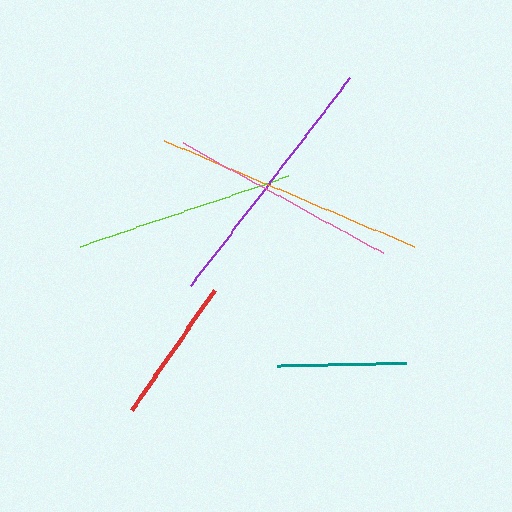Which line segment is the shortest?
The teal line is the shortest at approximately 130 pixels.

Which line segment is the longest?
The orange line is the longest at approximately 272 pixels.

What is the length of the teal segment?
The teal segment is approximately 130 pixels long.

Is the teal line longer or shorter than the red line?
The red line is longer than the teal line.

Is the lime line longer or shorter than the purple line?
The purple line is longer than the lime line.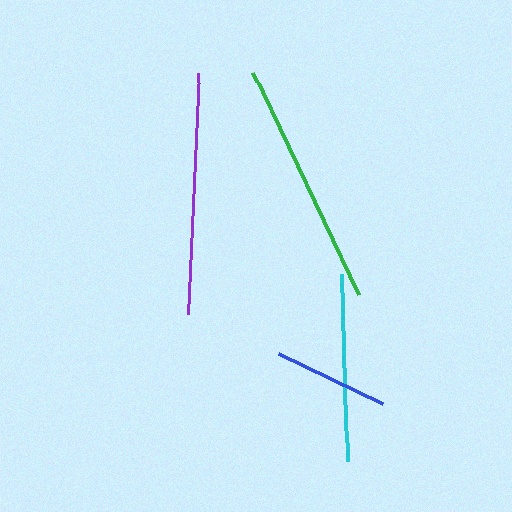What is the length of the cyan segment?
The cyan segment is approximately 187 pixels long.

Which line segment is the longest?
The green line is the longest at approximately 246 pixels.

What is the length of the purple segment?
The purple segment is approximately 240 pixels long.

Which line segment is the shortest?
The blue line is the shortest at approximately 116 pixels.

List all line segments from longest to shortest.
From longest to shortest: green, purple, cyan, blue.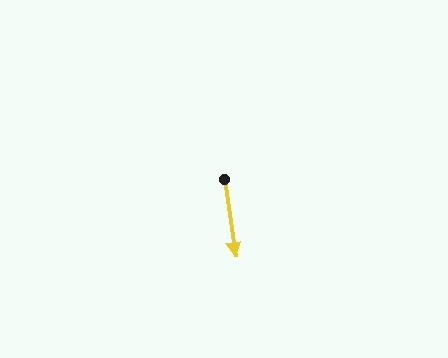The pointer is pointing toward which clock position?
Roughly 6 o'clock.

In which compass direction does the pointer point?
South.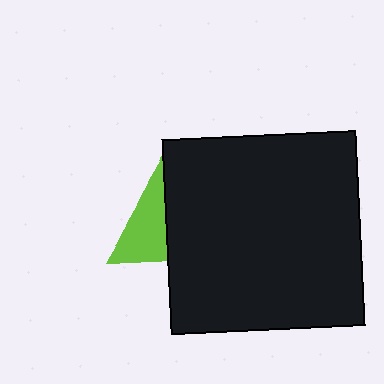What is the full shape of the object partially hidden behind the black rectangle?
The partially hidden object is a lime triangle.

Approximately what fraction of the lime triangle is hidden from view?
Roughly 50% of the lime triangle is hidden behind the black rectangle.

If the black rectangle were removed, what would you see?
You would see the complete lime triangle.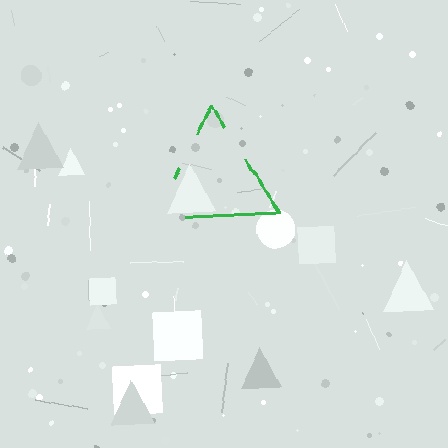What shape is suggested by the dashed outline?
The dashed outline suggests a triangle.